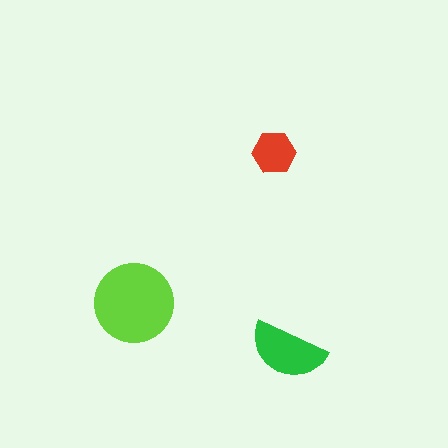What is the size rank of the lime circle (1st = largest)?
1st.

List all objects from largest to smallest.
The lime circle, the green semicircle, the red hexagon.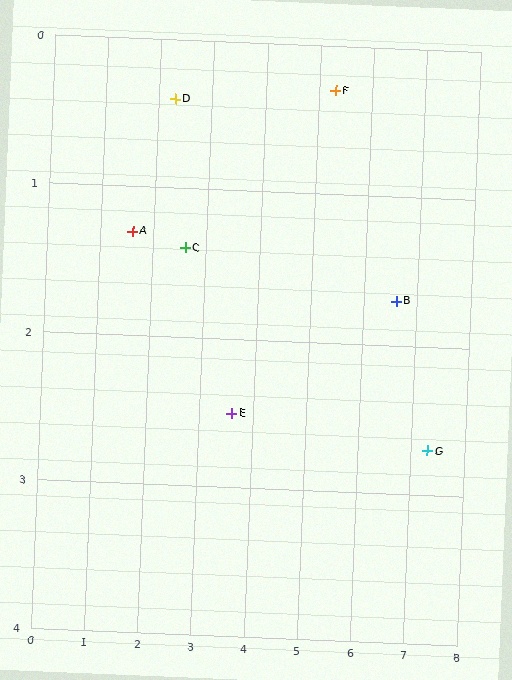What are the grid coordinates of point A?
Point A is at approximately (1.6, 1.3).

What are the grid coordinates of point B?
Point B is at approximately (6.6, 1.7).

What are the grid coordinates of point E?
Point E is at approximately (3.6, 2.5).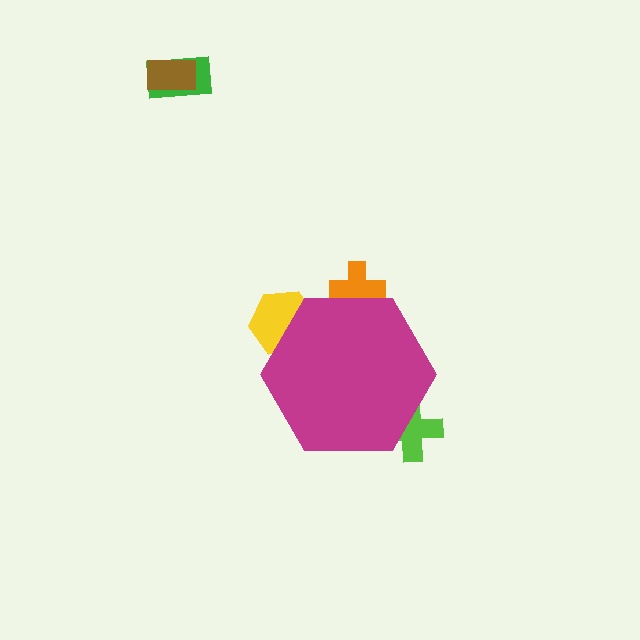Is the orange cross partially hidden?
Yes, the orange cross is partially hidden behind the magenta hexagon.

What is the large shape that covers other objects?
A magenta hexagon.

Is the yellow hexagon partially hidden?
Yes, the yellow hexagon is partially hidden behind the magenta hexagon.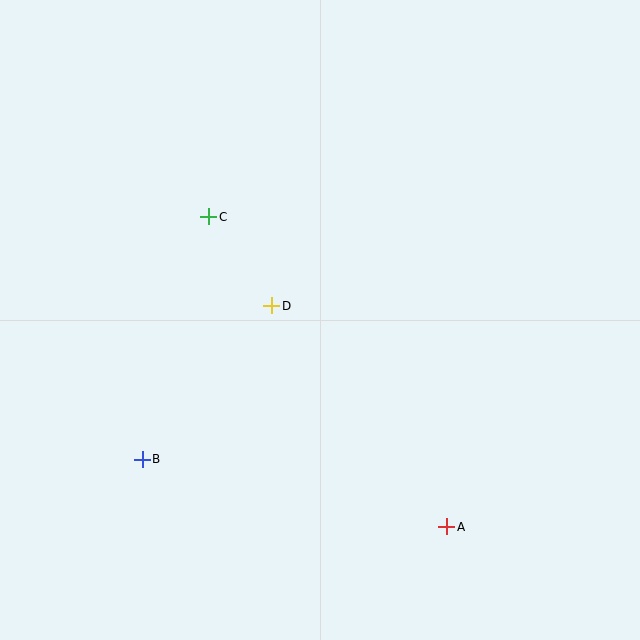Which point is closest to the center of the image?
Point D at (272, 306) is closest to the center.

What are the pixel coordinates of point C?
Point C is at (209, 217).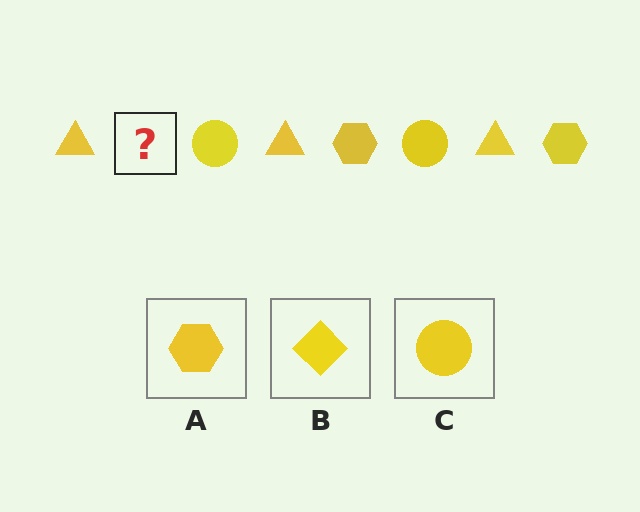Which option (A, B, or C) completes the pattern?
A.